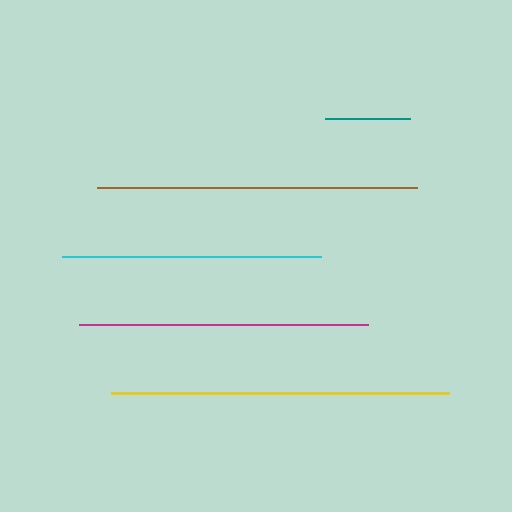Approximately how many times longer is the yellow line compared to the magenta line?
The yellow line is approximately 1.2 times the length of the magenta line.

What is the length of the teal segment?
The teal segment is approximately 85 pixels long.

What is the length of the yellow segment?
The yellow segment is approximately 337 pixels long.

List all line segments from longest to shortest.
From longest to shortest: yellow, brown, magenta, cyan, teal.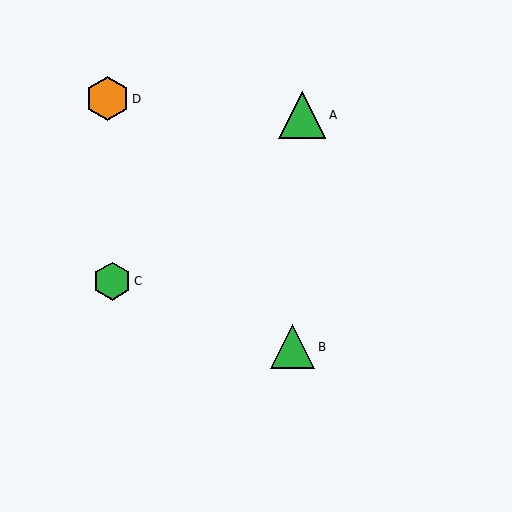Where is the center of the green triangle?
The center of the green triangle is at (302, 115).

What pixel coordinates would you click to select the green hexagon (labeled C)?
Click at (112, 281) to select the green hexagon C.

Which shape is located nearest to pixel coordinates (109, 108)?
The orange hexagon (labeled D) at (107, 99) is nearest to that location.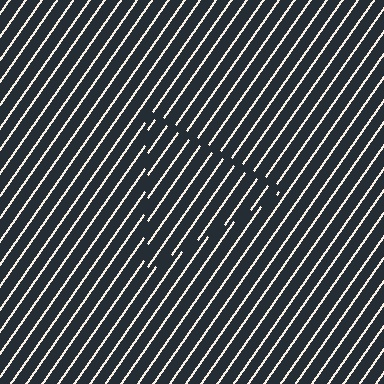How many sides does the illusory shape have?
3 sides — the line-ends trace a triangle.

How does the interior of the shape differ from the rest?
The interior of the shape contains the same grating, shifted by half a period — the contour is defined by the phase discontinuity where line-ends from the inner and outer gratings abut.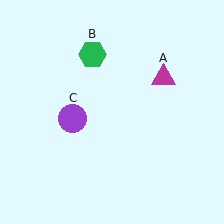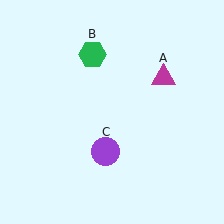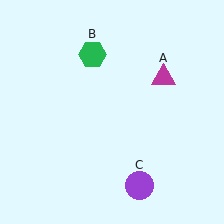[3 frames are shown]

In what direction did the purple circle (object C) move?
The purple circle (object C) moved down and to the right.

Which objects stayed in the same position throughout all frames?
Magenta triangle (object A) and green hexagon (object B) remained stationary.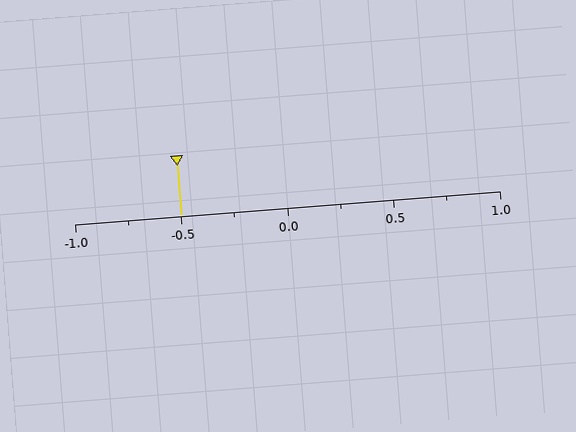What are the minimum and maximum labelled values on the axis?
The axis runs from -1.0 to 1.0.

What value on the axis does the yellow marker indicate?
The marker indicates approximately -0.5.